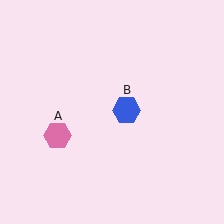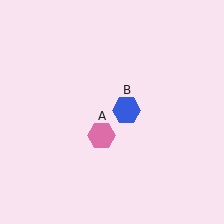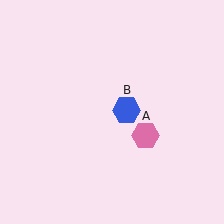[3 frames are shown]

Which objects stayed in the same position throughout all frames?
Blue hexagon (object B) remained stationary.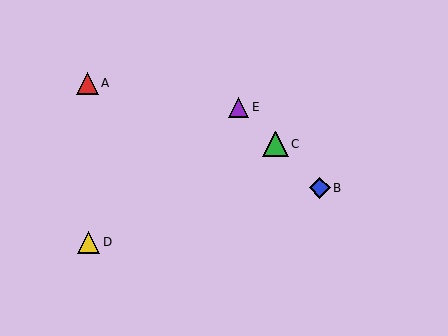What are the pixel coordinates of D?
Object D is at (89, 242).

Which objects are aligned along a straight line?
Objects B, C, E are aligned along a straight line.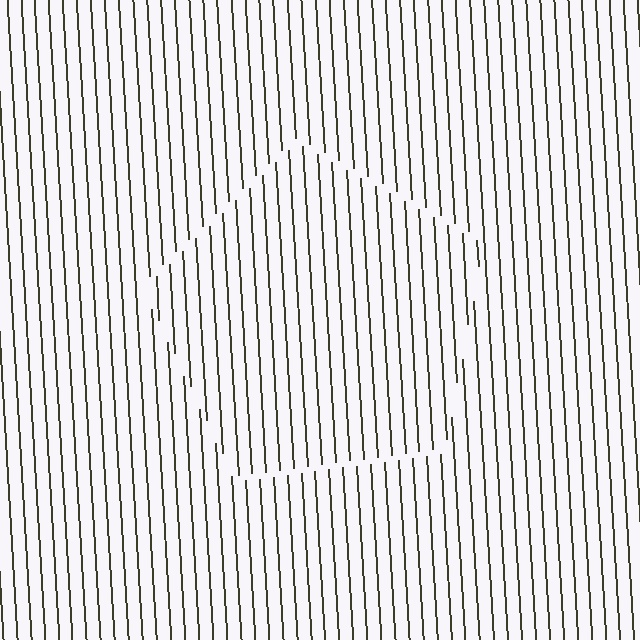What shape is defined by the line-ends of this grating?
An illusory pentagon. The interior of the shape contains the same grating, shifted by half a period — the contour is defined by the phase discontinuity where line-ends from the inner and outer gratings abut.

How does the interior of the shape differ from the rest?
The interior of the shape contains the same grating, shifted by half a period — the contour is defined by the phase discontinuity where line-ends from the inner and outer gratings abut.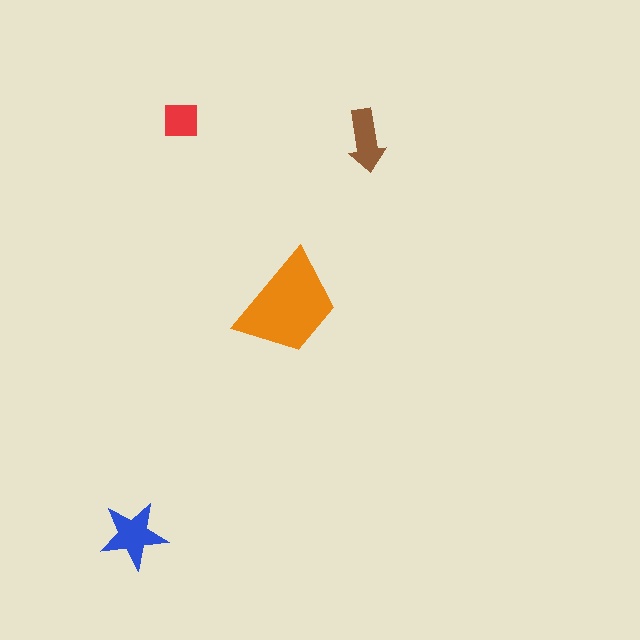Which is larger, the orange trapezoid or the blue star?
The orange trapezoid.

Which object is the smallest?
The red square.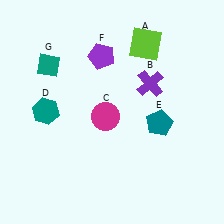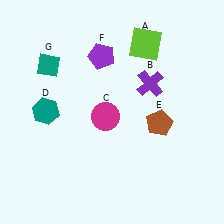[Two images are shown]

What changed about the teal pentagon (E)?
In Image 1, E is teal. In Image 2, it changed to brown.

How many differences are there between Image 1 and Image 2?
There is 1 difference between the two images.